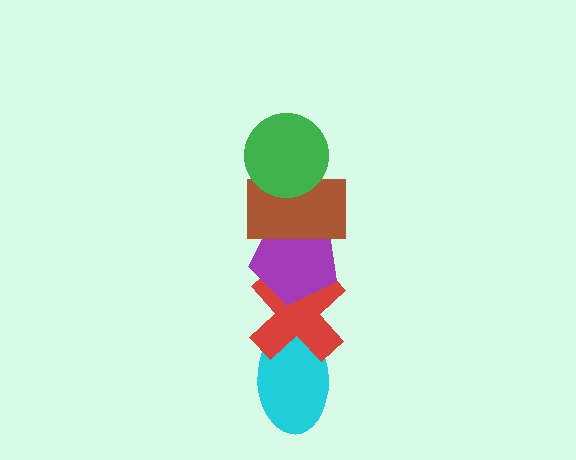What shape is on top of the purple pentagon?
The brown rectangle is on top of the purple pentagon.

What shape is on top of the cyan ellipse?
The red cross is on top of the cyan ellipse.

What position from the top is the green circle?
The green circle is 1st from the top.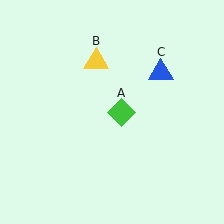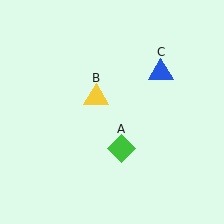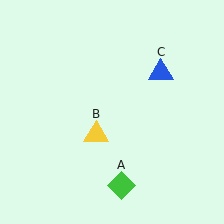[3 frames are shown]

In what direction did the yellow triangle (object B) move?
The yellow triangle (object B) moved down.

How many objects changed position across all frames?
2 objects changed position: green diamond (object A), yellow triangle (object B).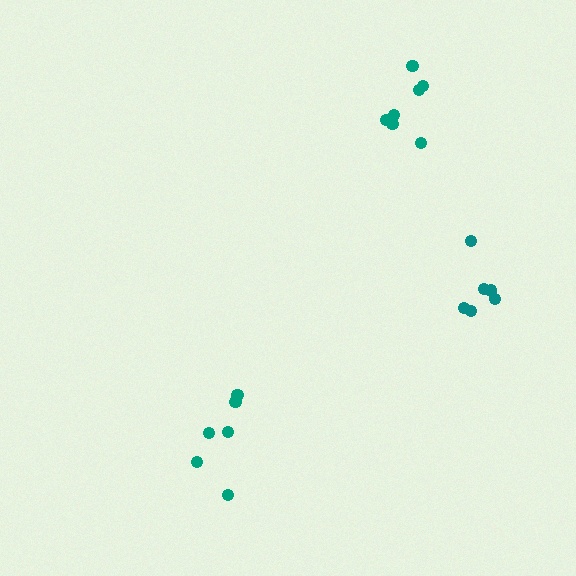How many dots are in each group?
Group 1: 7 dots, Group 2: 6 dots, Group 3: 6 dots (19 total).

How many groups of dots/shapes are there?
There are 3 groups.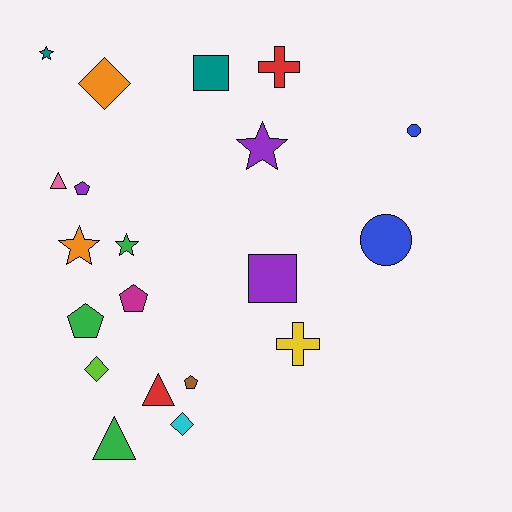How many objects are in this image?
There are 20 objects.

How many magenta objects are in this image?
There is 1 magenta object.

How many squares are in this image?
There are 2 squares.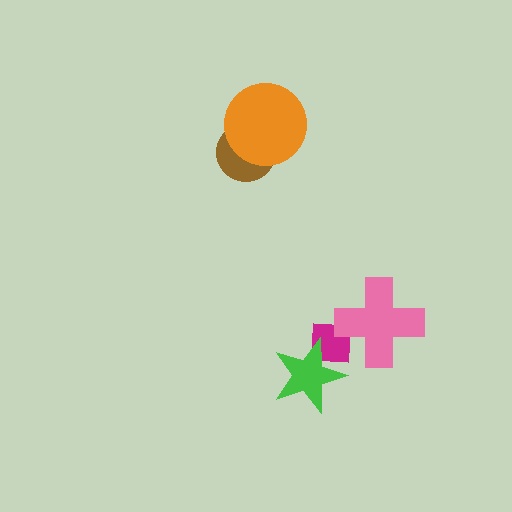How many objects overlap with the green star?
1 object overlaps with the green star.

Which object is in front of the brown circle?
The orange circle is in front of the brown circle.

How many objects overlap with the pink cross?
1 object overlaps with the pink cross.